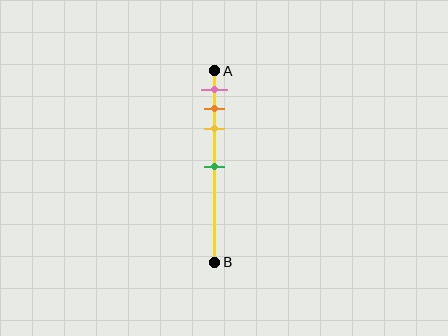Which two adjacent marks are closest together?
The orange and yellow marks are the closest adjacent pair.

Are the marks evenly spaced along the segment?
No, the marks are not evenly spaced.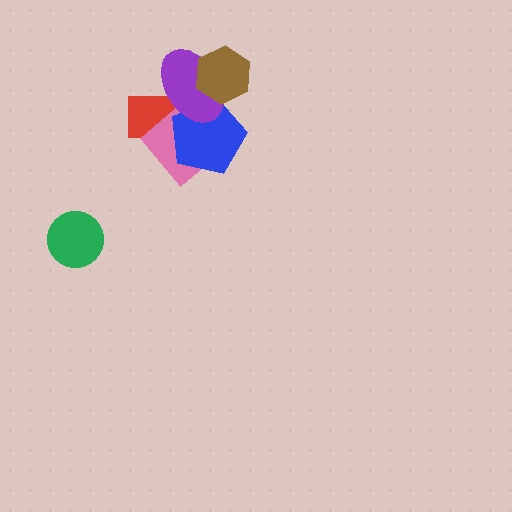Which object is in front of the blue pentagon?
The purple ellipse is in front of the blue pentagon.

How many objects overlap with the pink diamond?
3 objects overlap with the pink diamond.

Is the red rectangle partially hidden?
Yes, it is partially covered by another shape.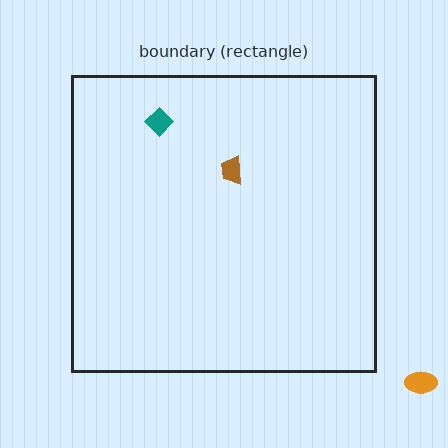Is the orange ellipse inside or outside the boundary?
Outside.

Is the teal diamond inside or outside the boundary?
Inside.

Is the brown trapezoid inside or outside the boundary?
Inside.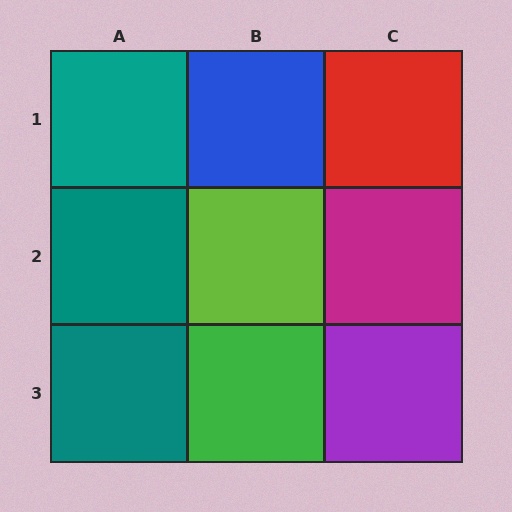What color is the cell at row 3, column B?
Green.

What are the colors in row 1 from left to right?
Teal, blue, red.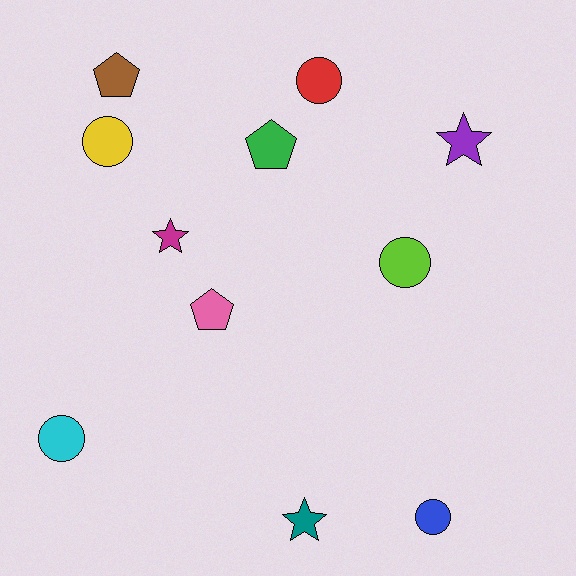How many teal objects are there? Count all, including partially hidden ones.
There is 1 teal object.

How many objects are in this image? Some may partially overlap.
There are 11 objects.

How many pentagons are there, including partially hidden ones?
There are 3 pentagons.